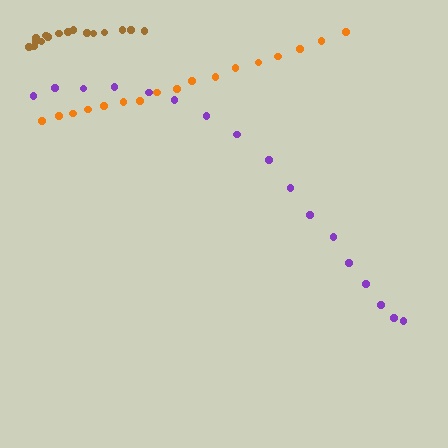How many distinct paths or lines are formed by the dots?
There are 3 distinct paths.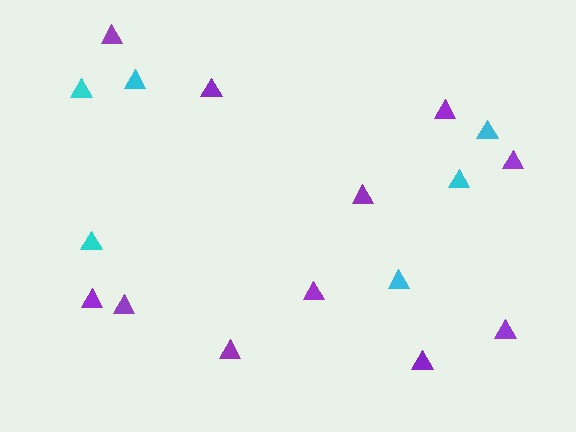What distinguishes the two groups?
There are 2 groups: one group of purple triangles (11) and one group of cyan triangles (6).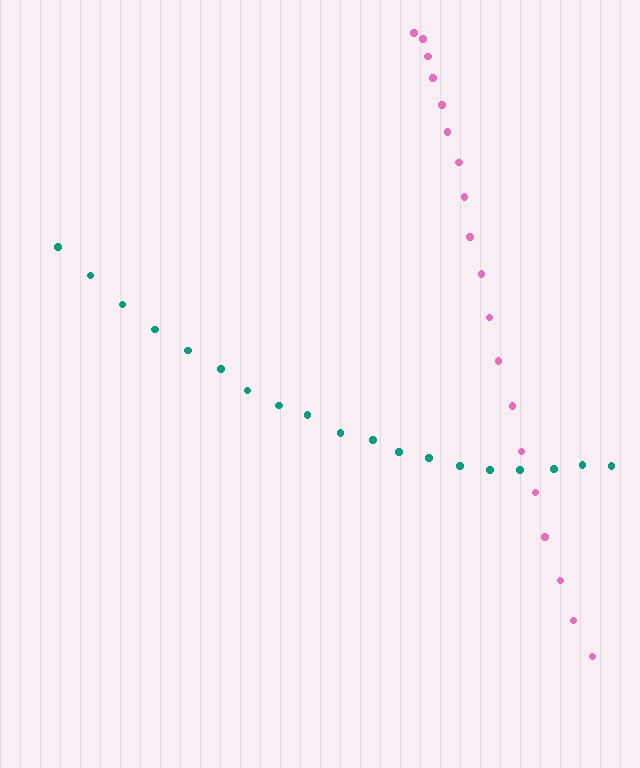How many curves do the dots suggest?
There are 2 distinct paths.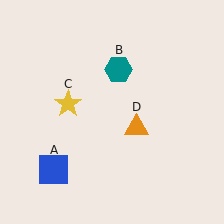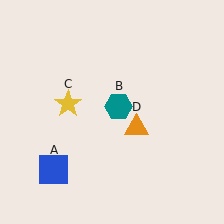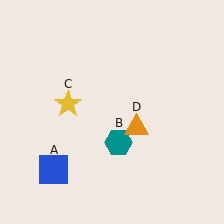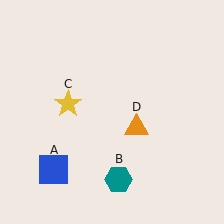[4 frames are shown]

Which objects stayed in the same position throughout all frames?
Blue square (object A) and yellow star (object C) and orange triangle (object D) remained stationary.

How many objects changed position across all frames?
1 object changed position: teal hexagon (object B).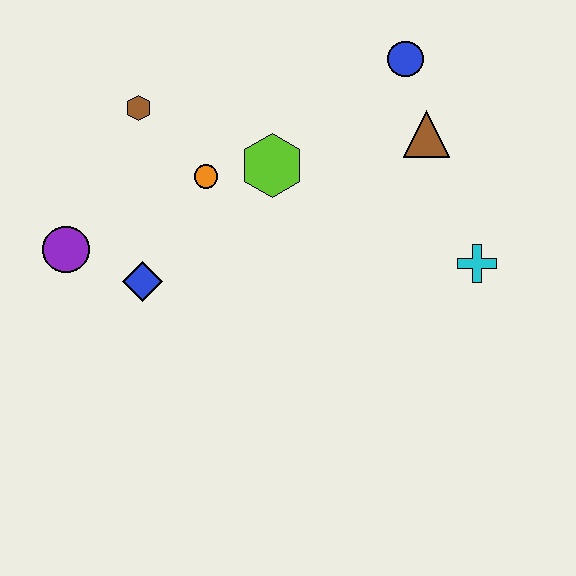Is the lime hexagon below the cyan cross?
No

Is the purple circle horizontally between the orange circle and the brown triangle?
No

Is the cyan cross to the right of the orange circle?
Yes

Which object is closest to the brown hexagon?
The orange circle is closest to the brown hexagon.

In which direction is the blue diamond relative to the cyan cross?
The blue diamond is to the left of the cyan cross.